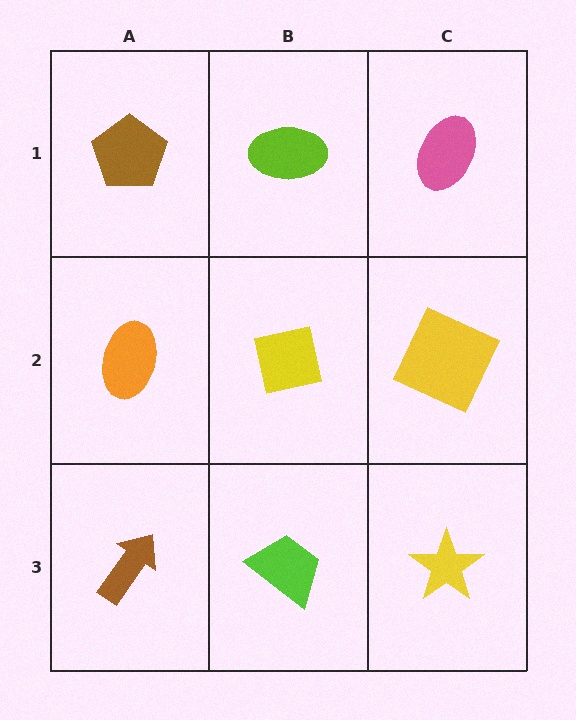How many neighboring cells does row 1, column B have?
3.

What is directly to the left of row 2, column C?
A yellow square.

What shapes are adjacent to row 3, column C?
A yellow square (row 2, column C), a lime trapezoid (row 3, column B).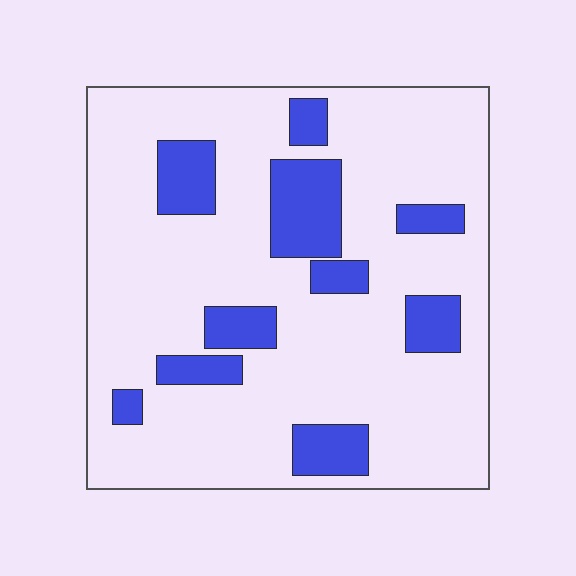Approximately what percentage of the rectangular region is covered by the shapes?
Approximately 20%.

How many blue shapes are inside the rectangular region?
10.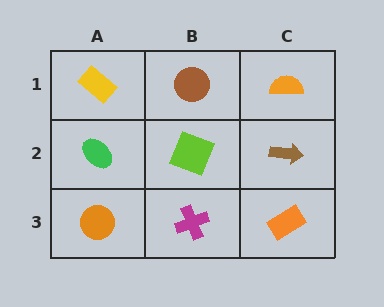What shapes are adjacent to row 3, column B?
A lime square (row 2, column B), an orange circle (row 3, column A), an orange rectangle (row 3, column C).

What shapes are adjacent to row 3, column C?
A brown arrow (row 2, column C), a magenta cross (row 3, column B).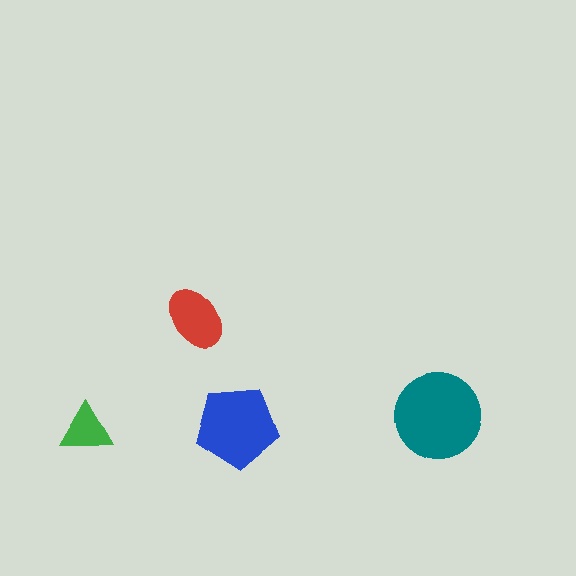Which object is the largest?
The teal circle.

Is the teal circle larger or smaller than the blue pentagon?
Larger.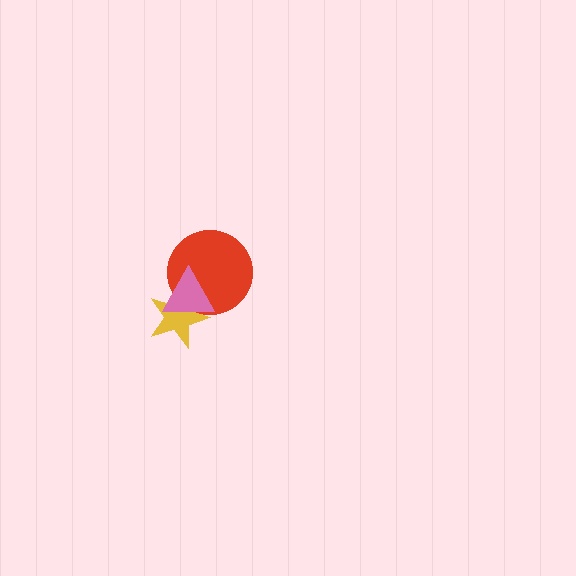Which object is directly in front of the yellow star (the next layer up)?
The red circle is directly in front of the yellow star.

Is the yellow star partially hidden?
Yes, it is partially covered by another shape.